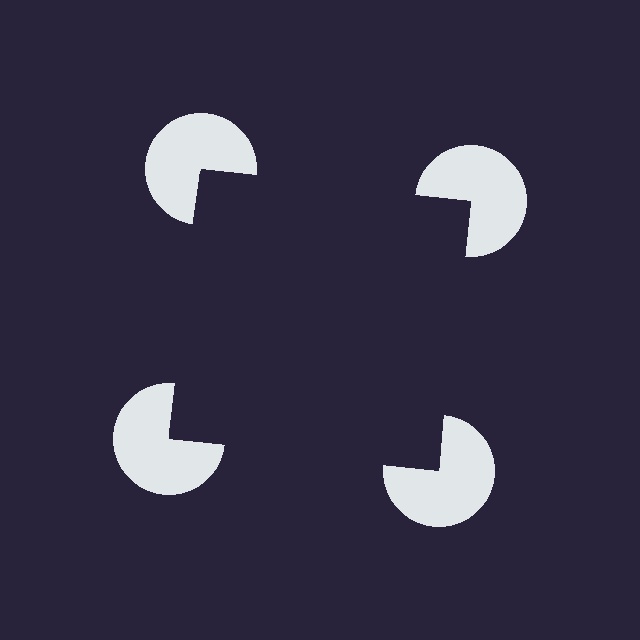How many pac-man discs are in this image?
There are 4 — one at each vertex of the illusory square.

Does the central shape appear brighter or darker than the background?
It typically appears slightly darker than the background, even though no actual brightness change is drawn.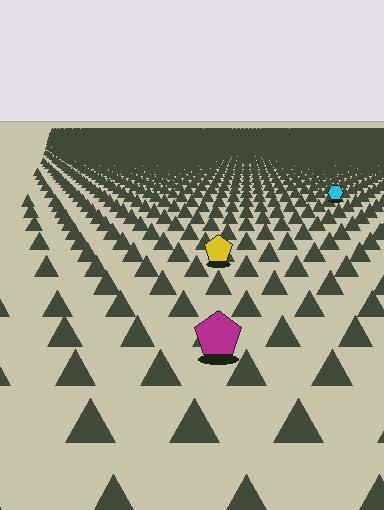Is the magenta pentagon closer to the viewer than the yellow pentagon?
Yes. The magenta pentagon is closer — you can tell from the texture gradient: the ground texture is coarser near it.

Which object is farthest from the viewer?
The cyan hexagon is farthest from the viewer. It appears smaller and the ground texture around it is denser.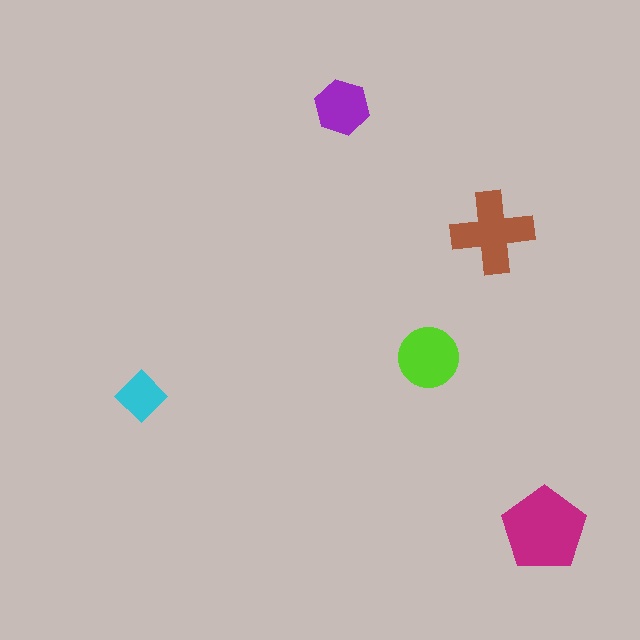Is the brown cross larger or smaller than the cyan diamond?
Larger.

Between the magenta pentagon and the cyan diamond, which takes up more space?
The magenta pentagon.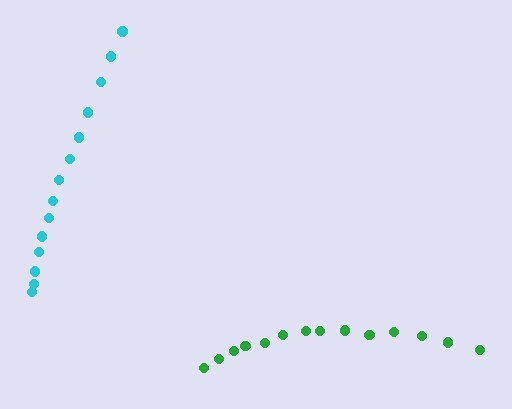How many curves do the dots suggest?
There are 2 distinct paths.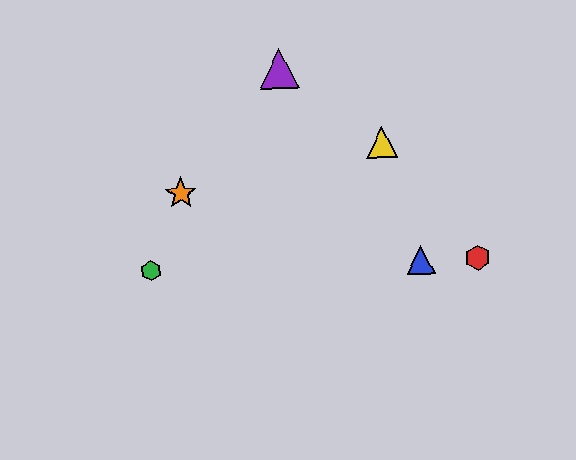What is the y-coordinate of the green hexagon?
The green hexagon is at y≈271.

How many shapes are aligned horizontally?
3 shapes (the red hexagon, the blue triangle, the green hexagon) are aligned horizontally.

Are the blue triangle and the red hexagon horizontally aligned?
Yes, both are at y≈260.